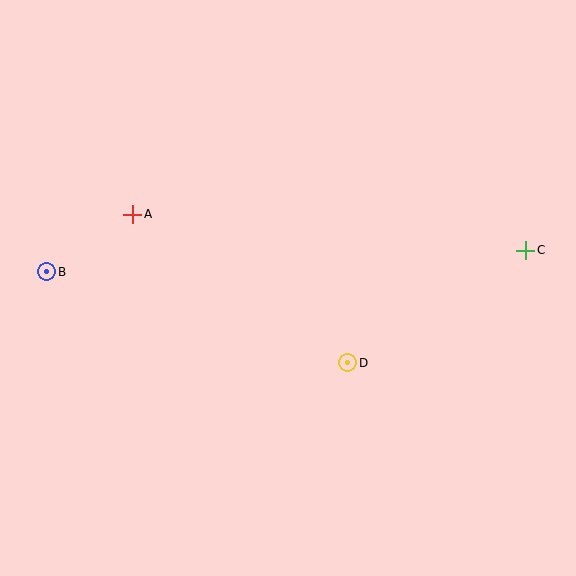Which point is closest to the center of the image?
Point D at (348, 363) is closest to the center.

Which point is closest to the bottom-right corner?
Point D is closest to the bottom-right corner.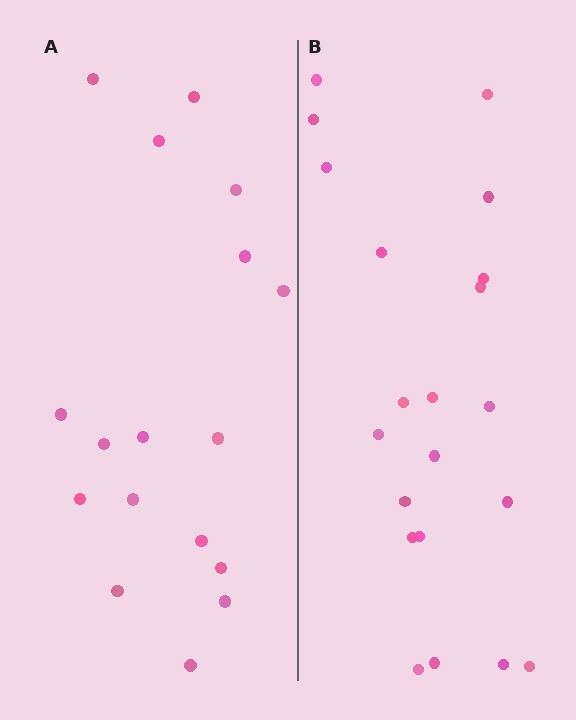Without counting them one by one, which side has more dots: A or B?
Region B (the right region) has more dots.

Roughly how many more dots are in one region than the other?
Region B has about 4 more dots than region A.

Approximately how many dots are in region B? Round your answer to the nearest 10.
About 20 dots. (The exact count is 21, which rounds to 20.)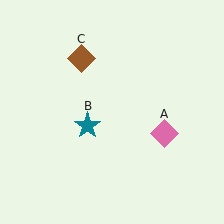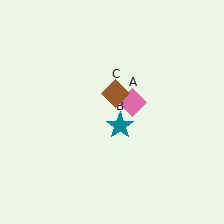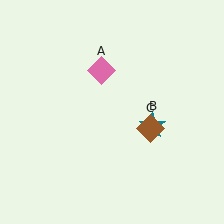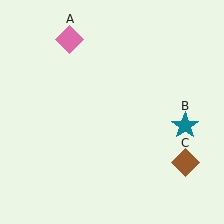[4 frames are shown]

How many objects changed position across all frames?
3 objects changed position: pink diamond (object A), teal star (object B), brown diamond (object C).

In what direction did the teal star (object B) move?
The teal star (object B) moved right.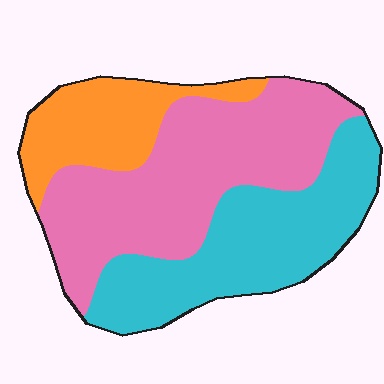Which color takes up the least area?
Orange, at roughly 20%.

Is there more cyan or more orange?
Cyan.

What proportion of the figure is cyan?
Cyan covers 35% of the figure.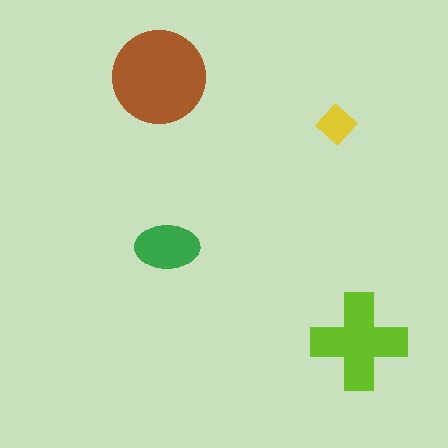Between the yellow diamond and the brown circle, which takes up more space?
The brown circle.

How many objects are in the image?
There are 4 objects in the image.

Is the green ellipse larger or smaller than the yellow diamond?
Larger.